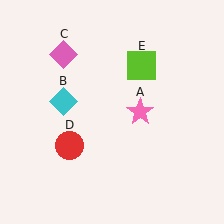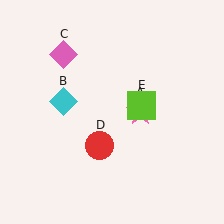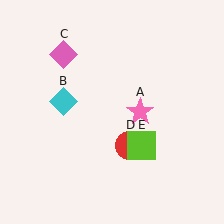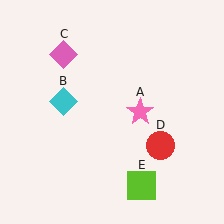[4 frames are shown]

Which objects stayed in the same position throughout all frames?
Pink star (object A) and cyan diamond (object B) and pink diamond (object C) remained stationary.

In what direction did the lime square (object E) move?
The lime square (object E) moved down.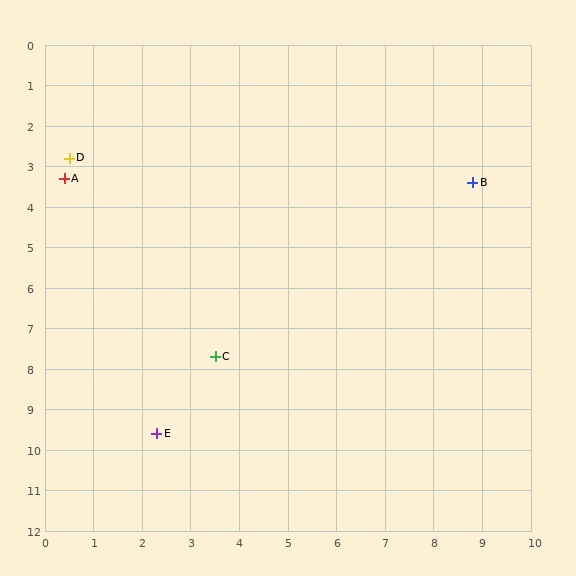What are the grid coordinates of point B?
Point B is at approximately (8.8, 3.4).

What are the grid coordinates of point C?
Point C is at approximately (3.5, 7.7).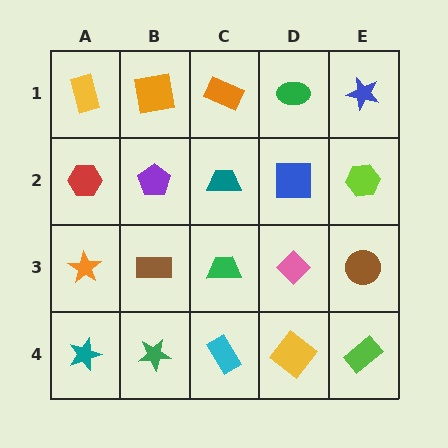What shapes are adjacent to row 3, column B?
A purple pentagon (row 2, column B), a green star (row 4, column B), an orange star (row 3, column A), a green trapezoid (row 3, column C).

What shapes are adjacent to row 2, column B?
An orange square (row 1, column B), a brown rectangle (row 3, column B), a red hexagon (row 2, column A), a teal trapezoid (row 2, column C).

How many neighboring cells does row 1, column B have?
3.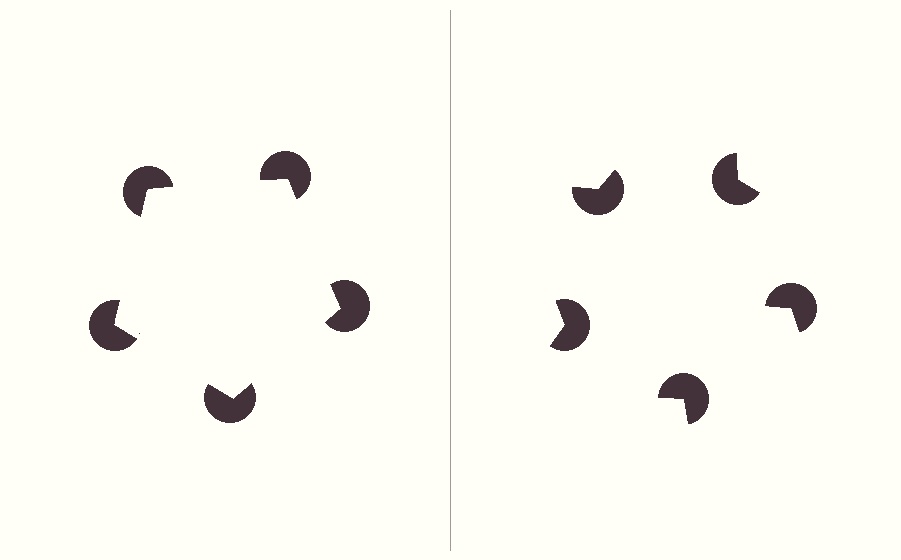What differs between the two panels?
The pac-man discs are positioned identically on both sides; only the wedge orientations differ. On the left they align to a pentagon; on the right they are misaligned.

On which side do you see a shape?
An illusory pentagon appears on the left side. On the right side the wedge cuts are rotated, so no coherent shape forms.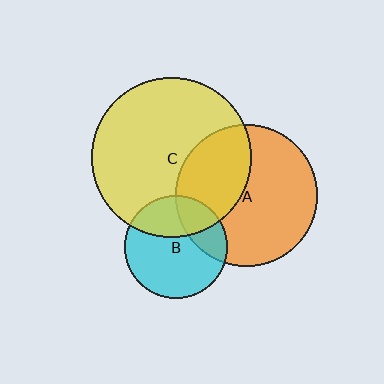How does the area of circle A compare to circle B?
Approximately 1.9 times.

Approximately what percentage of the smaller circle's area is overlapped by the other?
Approximately 25%.